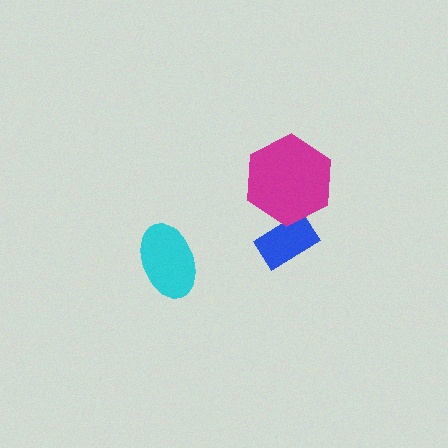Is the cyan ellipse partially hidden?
No, no other shape covers it.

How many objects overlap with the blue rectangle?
1 object overlaps with the blue rectangle.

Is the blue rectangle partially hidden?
Yes, it is partially covered by another shape.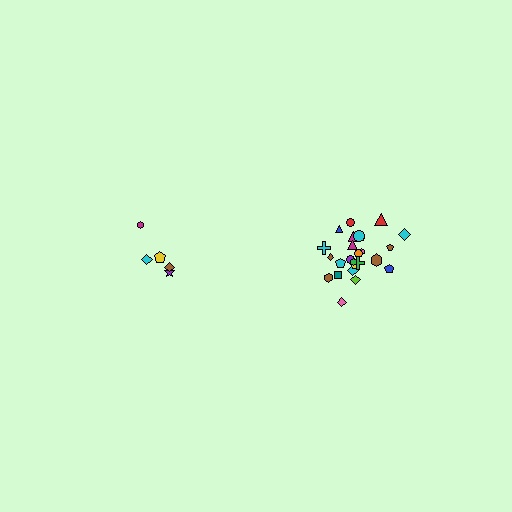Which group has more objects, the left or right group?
The right group.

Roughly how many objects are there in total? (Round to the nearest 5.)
Roughly 30 objects in total.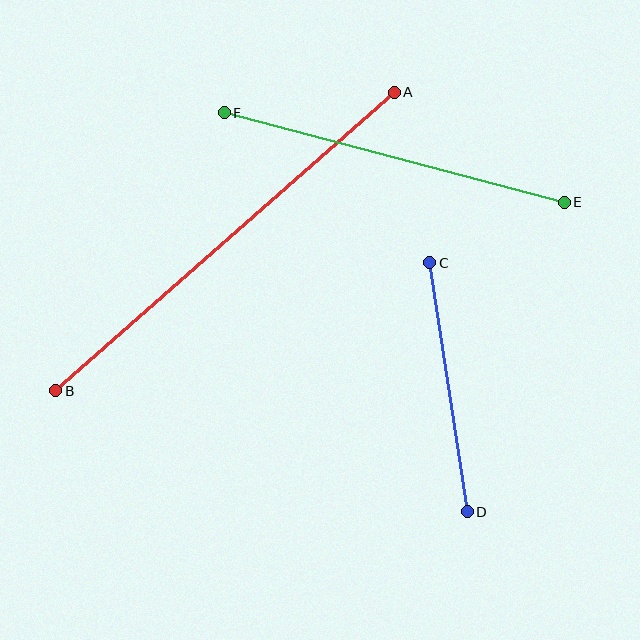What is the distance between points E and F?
The distance is approximately 352 pixels.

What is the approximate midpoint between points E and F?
The midpoint is at approximately (394, 157) pixels.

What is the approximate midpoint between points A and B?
The midpoint is at approximately (225, 242) pixels.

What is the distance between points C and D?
The distance is approximately 252 pixels.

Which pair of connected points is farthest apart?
Points A and B are farthest apart.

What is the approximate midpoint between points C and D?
The midpoint is at approximately (448, 387) pixels.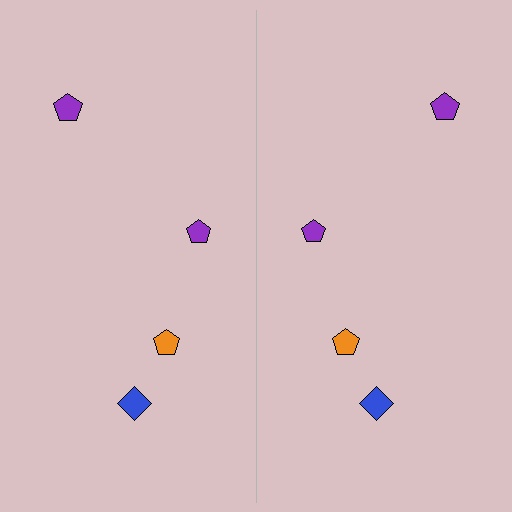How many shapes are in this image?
There are 8 shapes in this image.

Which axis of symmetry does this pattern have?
The pattern has a vertical axis of symmetry running through the center of the image.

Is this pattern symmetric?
Yes, this pattern has bilateral (reflection) symmetry.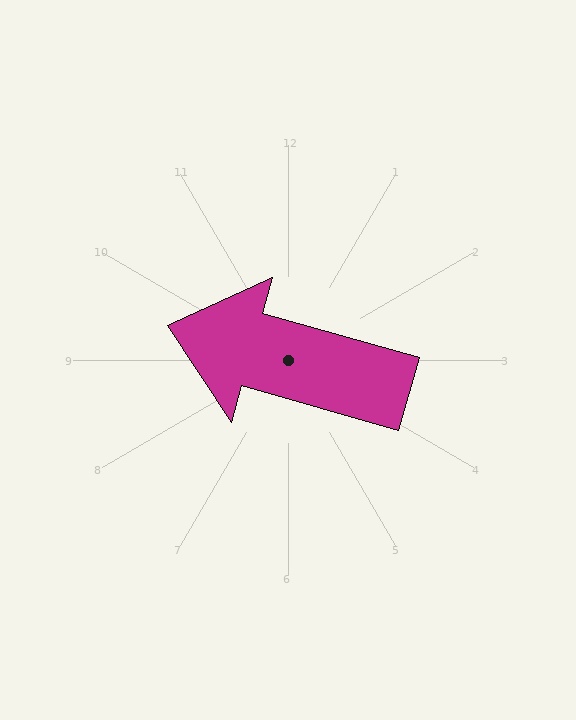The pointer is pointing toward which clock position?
Roughly 10 o'clock.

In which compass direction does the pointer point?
West.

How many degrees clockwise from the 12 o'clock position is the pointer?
Approximately 286 degrees.